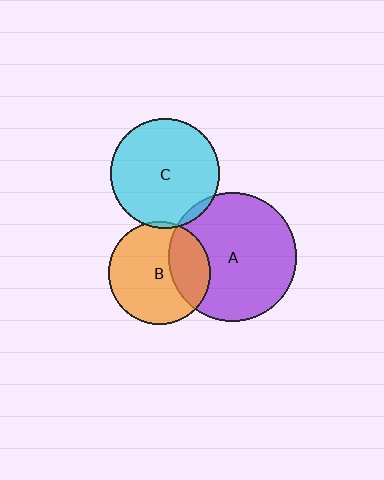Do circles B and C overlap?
Yes.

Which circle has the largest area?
Circle A (purple).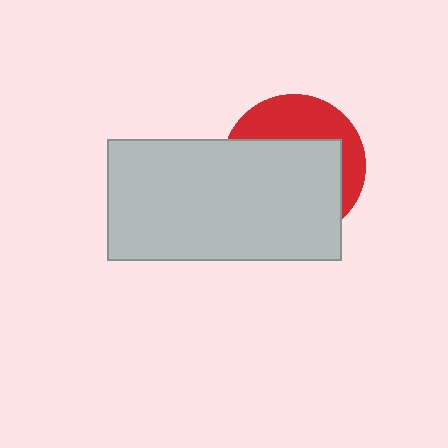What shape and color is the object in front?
The object in front is a light gray rectangle.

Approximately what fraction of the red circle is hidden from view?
Roughly 64% of the red circle is hidden behind the light gray rectangle.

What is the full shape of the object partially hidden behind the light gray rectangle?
The partially hidden object is a red circle.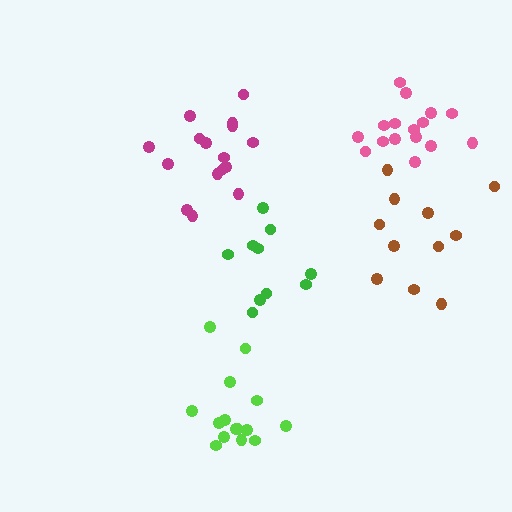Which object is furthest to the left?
The magenta cluster is leftmost.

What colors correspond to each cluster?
The clusters are colored: magenta, pink, lime, green, brown.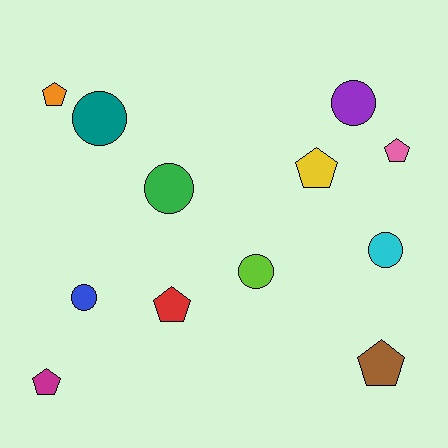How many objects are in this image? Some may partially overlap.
There are 12 objects.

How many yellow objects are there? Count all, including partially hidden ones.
There is 1 yellow object.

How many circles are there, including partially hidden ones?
There are 6 circles.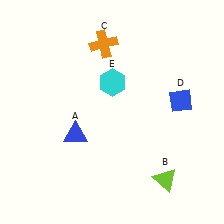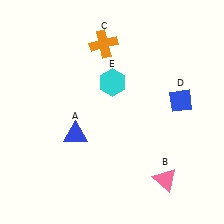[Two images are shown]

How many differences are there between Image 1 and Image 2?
There is 1 difference between the two images.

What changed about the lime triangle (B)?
In Image 1, B is lime. In Image 2, it changed to pink.